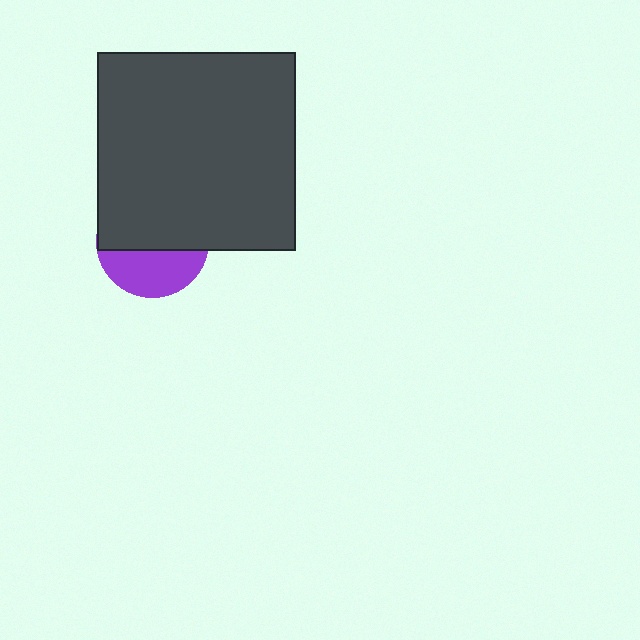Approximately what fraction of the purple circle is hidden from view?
Roughly 61% of the purple circle is hidden behind the dark gray square.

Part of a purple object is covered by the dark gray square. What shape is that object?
It is a circle.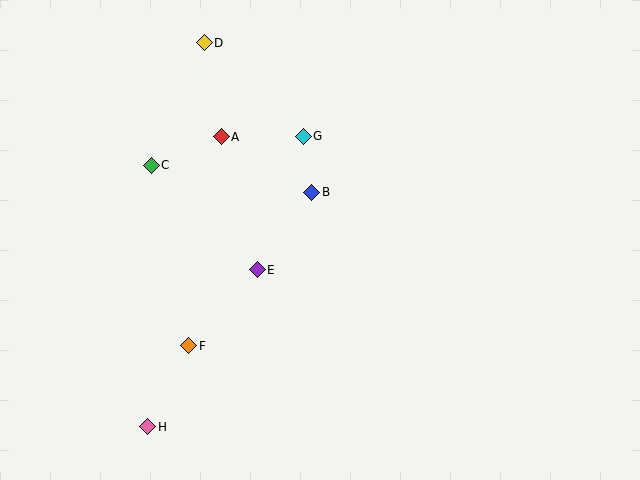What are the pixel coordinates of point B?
Point B is at (312, 192).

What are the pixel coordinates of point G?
Point G is at (303, 136).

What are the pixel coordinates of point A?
Point A is at (221, 137).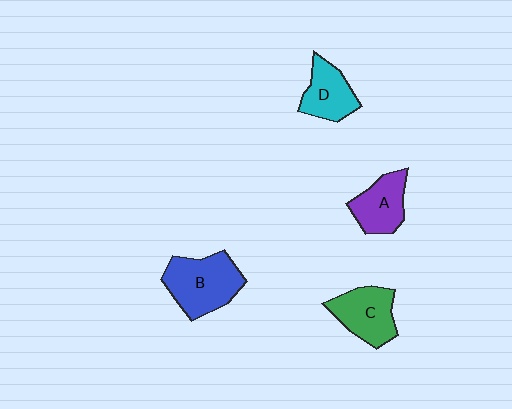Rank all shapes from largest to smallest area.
From largest to smallest: B (blue), C (green), A (purple), D (cyan).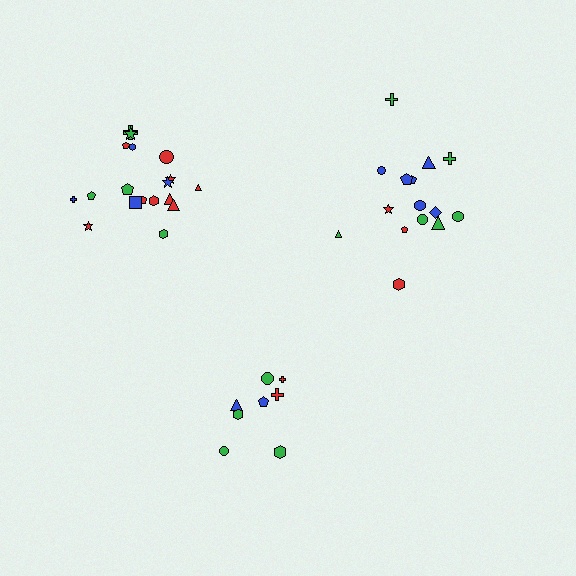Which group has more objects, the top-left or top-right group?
The top-left group.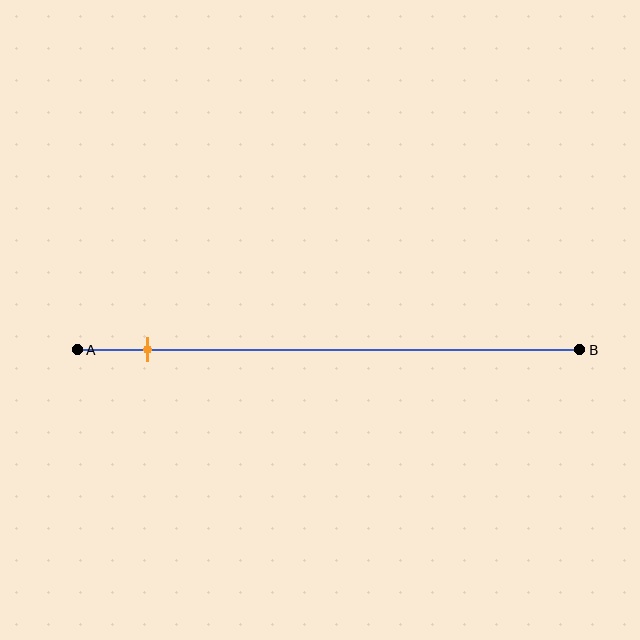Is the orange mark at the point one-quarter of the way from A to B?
No, the mark is at about 15% from A, not at the 25% one-quarter point.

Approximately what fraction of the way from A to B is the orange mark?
The orange mark is approximately 15% of the way from A to B.